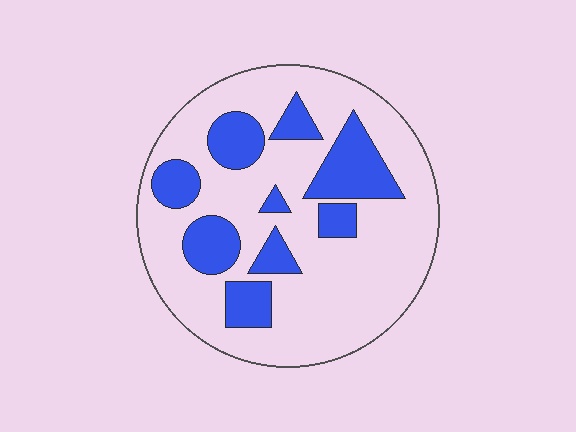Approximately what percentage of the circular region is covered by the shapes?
Approximately 25%.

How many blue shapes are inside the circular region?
9.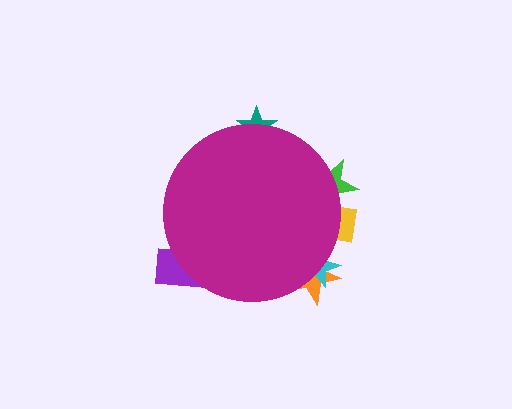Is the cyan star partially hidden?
Yes, the cyan star is partially hidden behind the magenta circle.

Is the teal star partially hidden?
Yes, the teal star is partially hidden behind the magenta circle.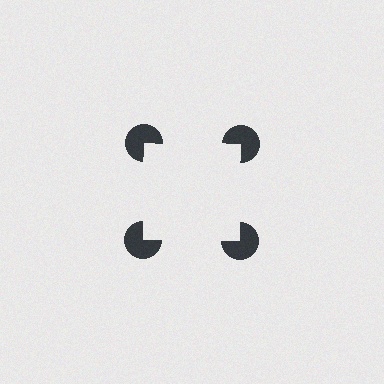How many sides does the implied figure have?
4 sides.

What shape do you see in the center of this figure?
An illusory square — its edges are inferred from the aligned wedge cuts in the pac-man discs, not physically drawn.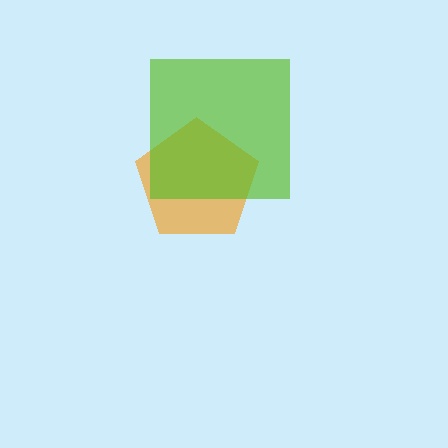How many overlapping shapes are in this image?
There are 2 overlapping shapes in the image.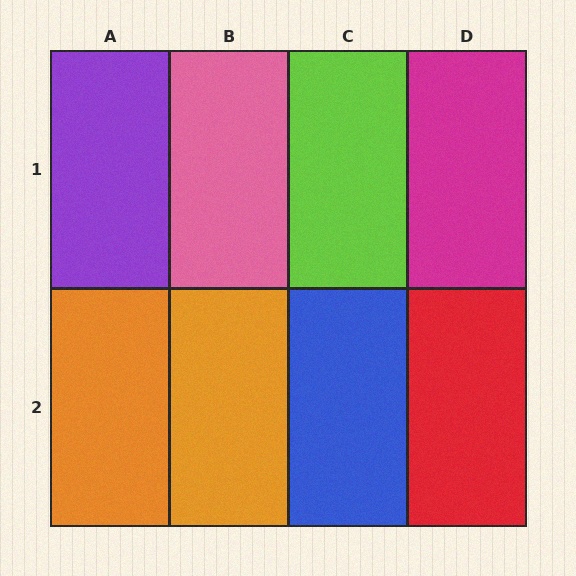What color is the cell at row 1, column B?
Pink.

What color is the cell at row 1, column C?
Lime.